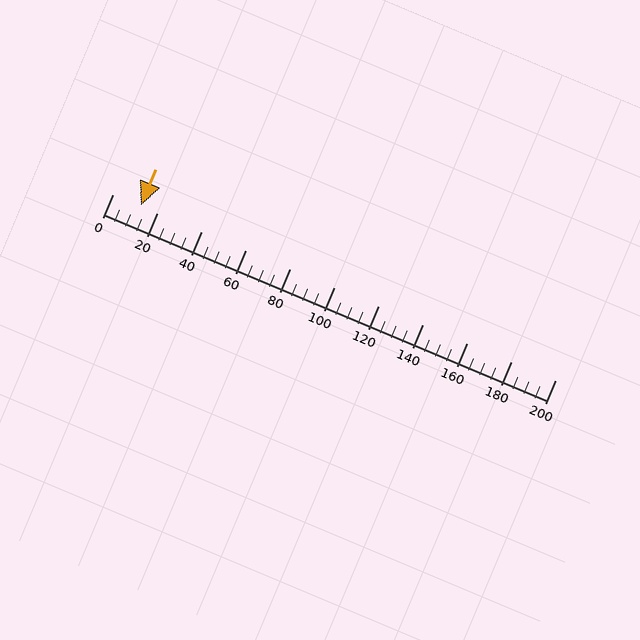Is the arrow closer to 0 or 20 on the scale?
The arrow is closer to 20.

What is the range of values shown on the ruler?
The ruler shows values from 0 to 200.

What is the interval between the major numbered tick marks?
The major tick marks are spaced 20 units apart.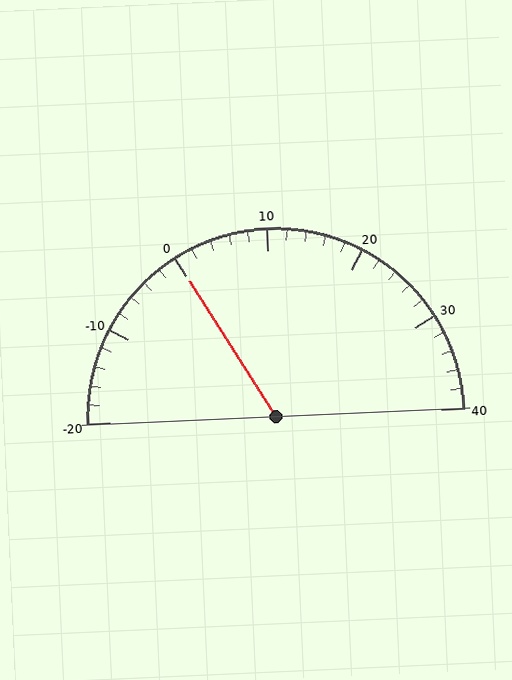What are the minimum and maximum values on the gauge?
The gauge ranges from -20 to 40.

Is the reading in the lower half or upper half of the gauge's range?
The reading is in the lower half of the range (-20 to 40).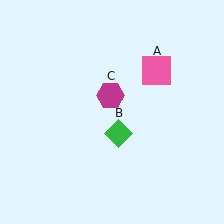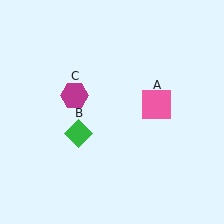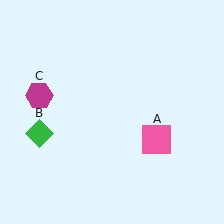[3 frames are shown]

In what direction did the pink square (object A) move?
The pink square (object A) moved down.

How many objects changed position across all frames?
3 objects changed position: pink square (object A), green diamond (object B), magenta hexagon (object C).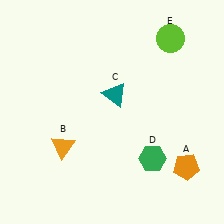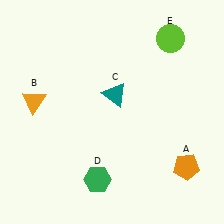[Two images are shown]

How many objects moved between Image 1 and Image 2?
2 objects moved between the two images.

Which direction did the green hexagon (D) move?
The green hexagon (D) moved left.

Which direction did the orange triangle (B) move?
The orange triangle (B) moved up.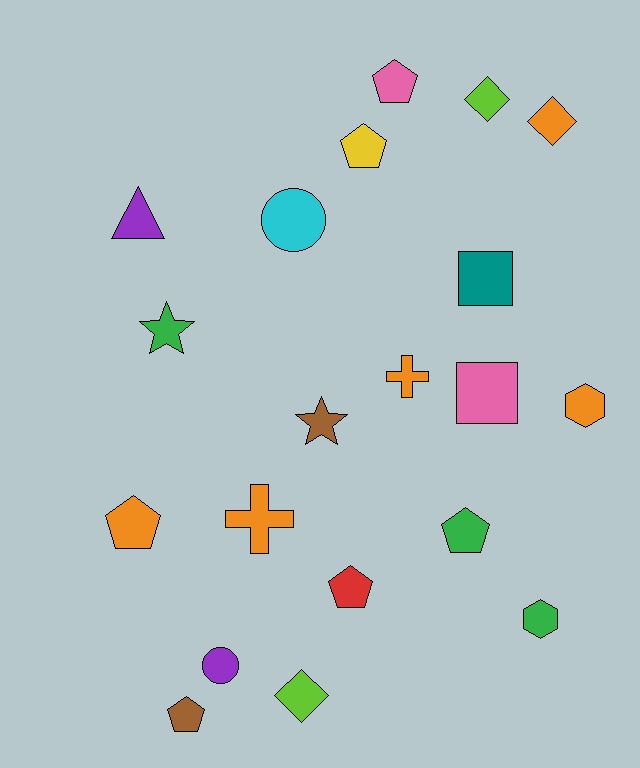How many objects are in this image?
There are 20 objects.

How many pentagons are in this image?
There are 6 pentagons.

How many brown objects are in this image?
There are 2 brown objects.